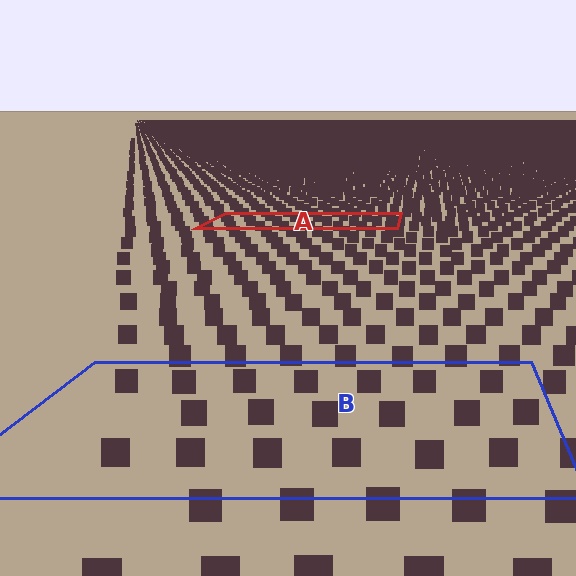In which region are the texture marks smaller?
The texture marks are smaller in region A, because it is farther away.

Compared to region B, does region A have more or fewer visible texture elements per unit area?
Region A has more texture elements per unit area — they are packed more densely because it is farther away.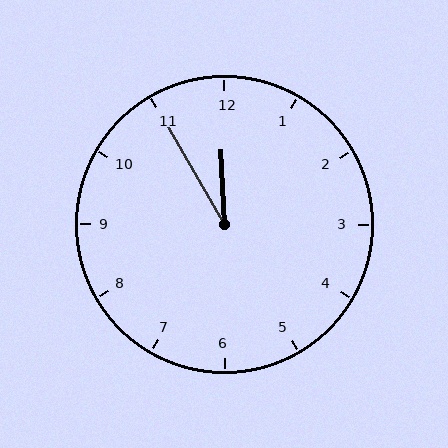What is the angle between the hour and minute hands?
Approximately 28 degrees.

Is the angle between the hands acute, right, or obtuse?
It is acute.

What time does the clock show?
11:55.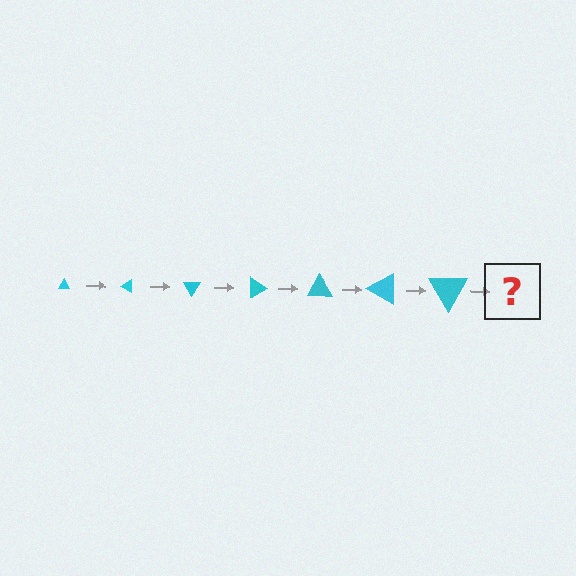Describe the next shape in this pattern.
It should be a triangle, larger than the previous one and rotated 210 degrees from the start.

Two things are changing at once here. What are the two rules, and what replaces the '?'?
The two rules are that the triangle grows larger each step and it rotates 30 degrees each step. The '?' should be a triangle, larger than the previous one and rotated 210 degrees from the start.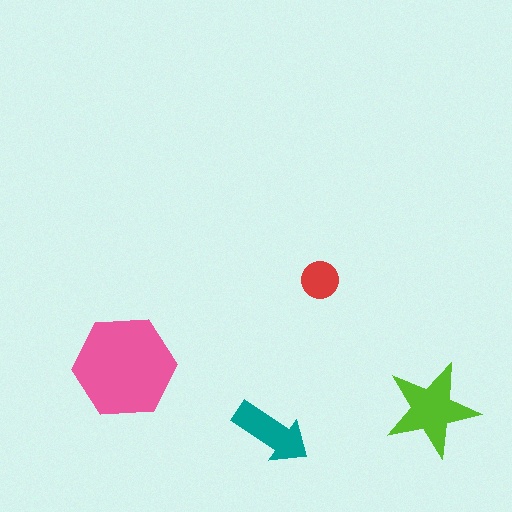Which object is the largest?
The pink hexagon.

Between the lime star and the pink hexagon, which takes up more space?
The pink hexagon.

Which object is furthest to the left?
The pink hexagon is leftmost.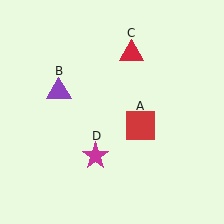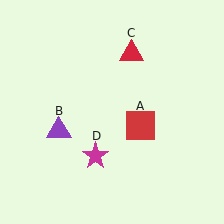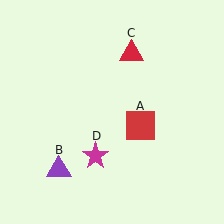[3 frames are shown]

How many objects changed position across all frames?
1 object changed position: purple triangle (object B).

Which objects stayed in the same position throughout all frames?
Red square (object A) and red triangle (object C) and magenta star (object D) remained stationary.